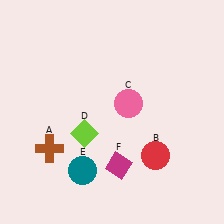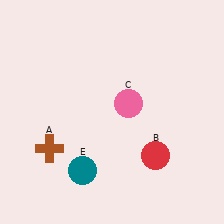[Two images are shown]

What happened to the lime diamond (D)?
The lime diamond (D) was removed in Image 2. It was in the bottom-left area of Image 1.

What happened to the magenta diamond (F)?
The magenta diamond (F) was removed in Image 2. It was in the bottom-right area of Image 1.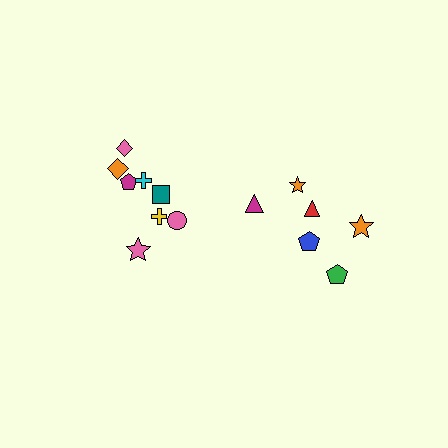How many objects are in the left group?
There are 8 objects.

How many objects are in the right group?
There are 6 objects.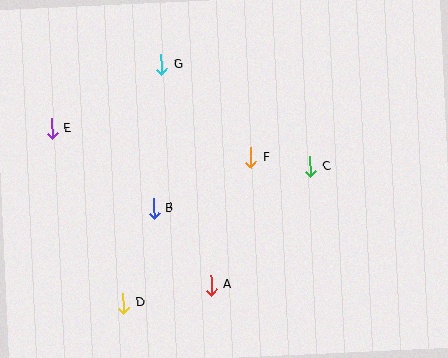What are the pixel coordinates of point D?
Point D is at (123, 303).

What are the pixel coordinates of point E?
Point E is at (52, 128).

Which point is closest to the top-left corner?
Point E is closest to the top-left corner.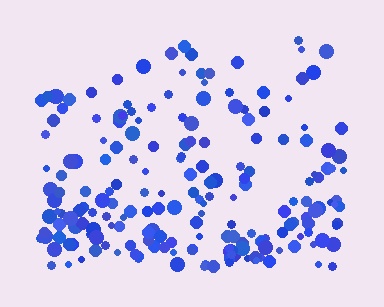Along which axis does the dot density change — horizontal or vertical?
Vertical.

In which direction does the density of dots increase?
From top to bottom, with the bottom side densest.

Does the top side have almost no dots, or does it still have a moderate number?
Still a moderate number, just noticeably fewer than the bottom.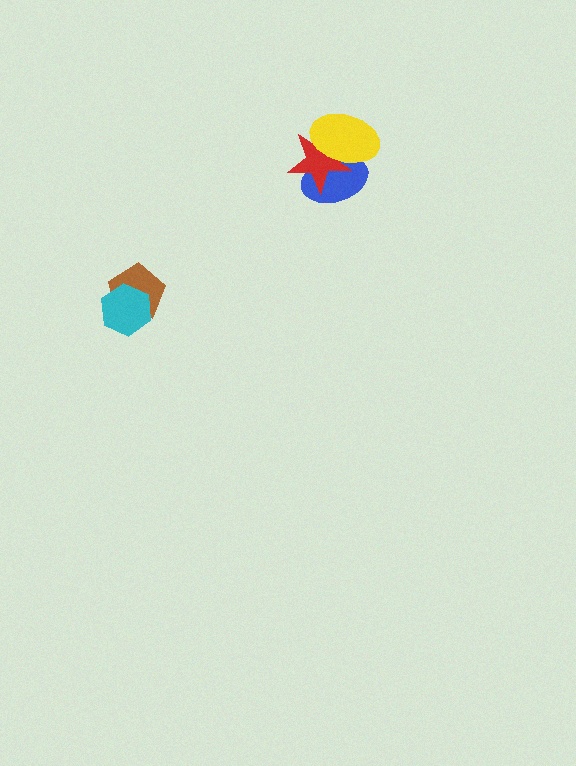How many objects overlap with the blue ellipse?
2 objects overlap with the blue ellipse.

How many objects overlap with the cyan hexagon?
1 object overlaps with the cyan hexagon.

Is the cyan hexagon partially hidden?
No, no other shape covers it.